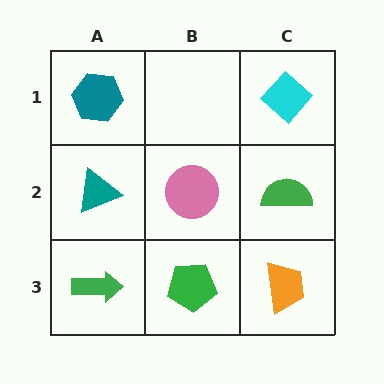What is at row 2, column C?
A green semicircle.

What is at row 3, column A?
A green arrow.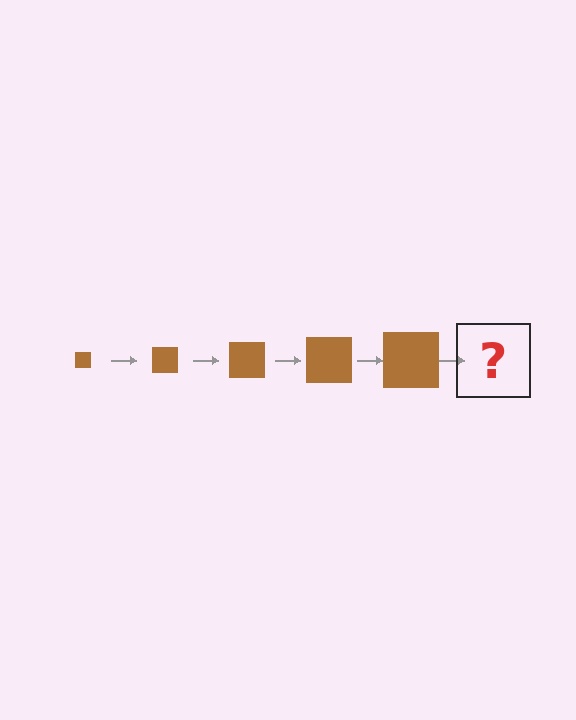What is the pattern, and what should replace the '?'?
The pattern is that the square gets progressively larger each step. The '?' should be a brown square, larger than the previous one.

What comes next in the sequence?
The next element should be a brown square, larger than the previous one.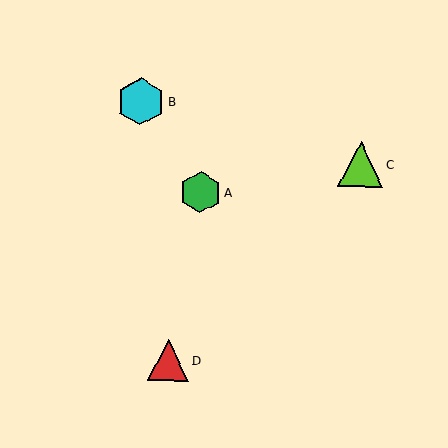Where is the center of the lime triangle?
The center of the lime triangle is at (361, 165).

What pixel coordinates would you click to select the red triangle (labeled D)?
Click at (168, 360) to select the red triangle D.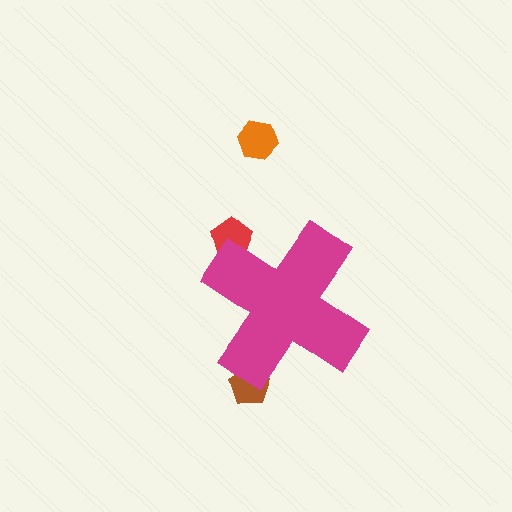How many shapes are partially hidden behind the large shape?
2 shapes are partially hidden.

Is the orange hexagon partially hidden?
No, the orange hexagon is fully visible.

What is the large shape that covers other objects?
A magenta cross.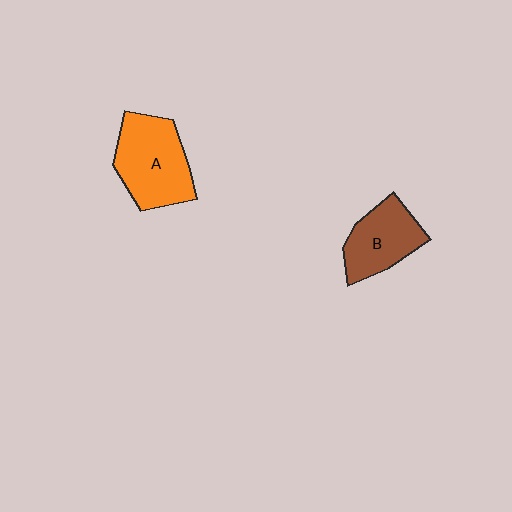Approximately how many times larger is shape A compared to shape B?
Approximately 1.3 times.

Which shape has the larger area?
Shape A (orange).